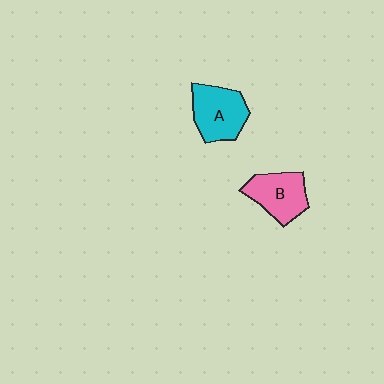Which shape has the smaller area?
Shape B (pink).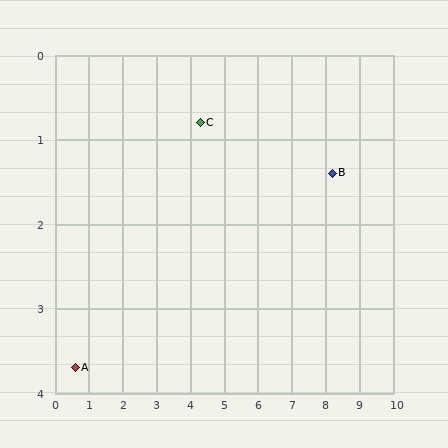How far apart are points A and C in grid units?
Points A and C are about 4.7 grid units apart.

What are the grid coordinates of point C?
Point C is at approximately (4.3, 0.8).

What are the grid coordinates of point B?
Point B is at approximately (8.2, 1.4).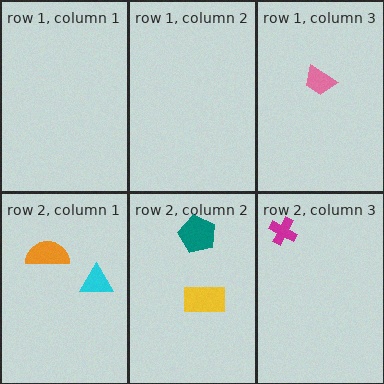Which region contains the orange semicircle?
The row 2, column 1 region.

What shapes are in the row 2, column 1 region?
The cyan triangle, the orange semicircle.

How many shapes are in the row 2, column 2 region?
2.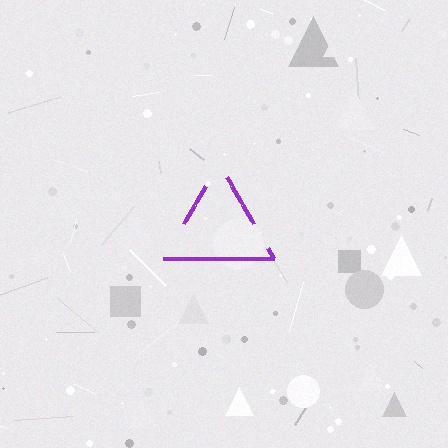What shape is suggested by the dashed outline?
The dashed outline suggests a triangle.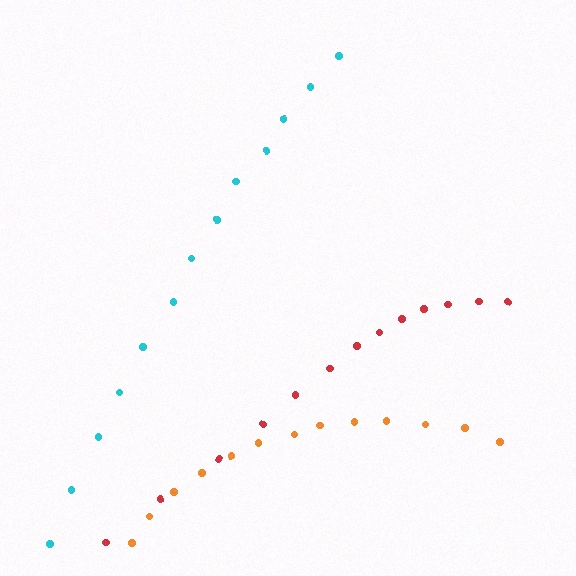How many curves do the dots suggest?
There are 3 distinct paths.